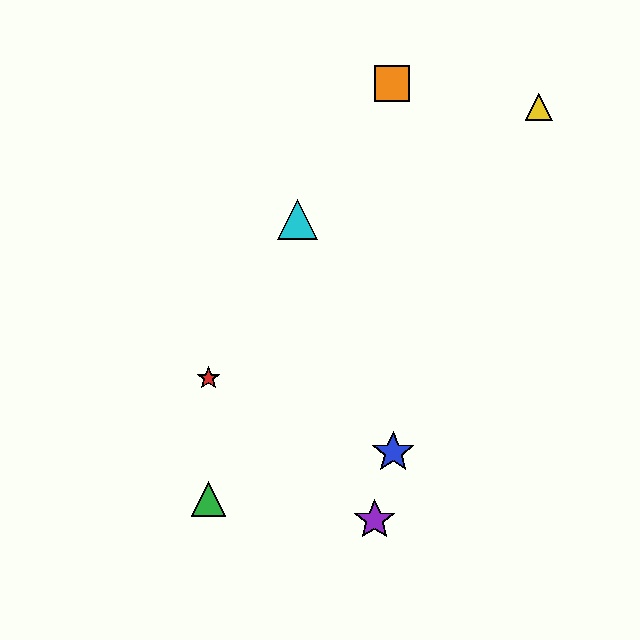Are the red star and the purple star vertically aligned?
No, the red star is at x≈208 and the purple star is at x≈375.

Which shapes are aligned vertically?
The red star, the green triangle are aligned vertically.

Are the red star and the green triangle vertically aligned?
Yes, both are at x≈208.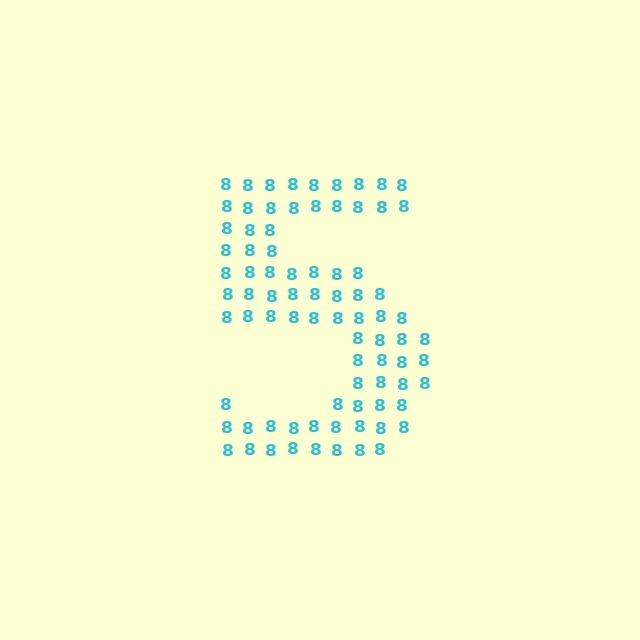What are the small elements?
The small elements are digit 8's.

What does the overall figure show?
The overall figure shows the digit 5.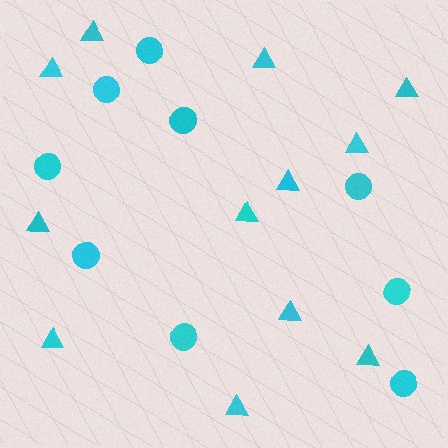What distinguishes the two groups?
There are 2 groups: one group of circles (9) and one group of triangles (12).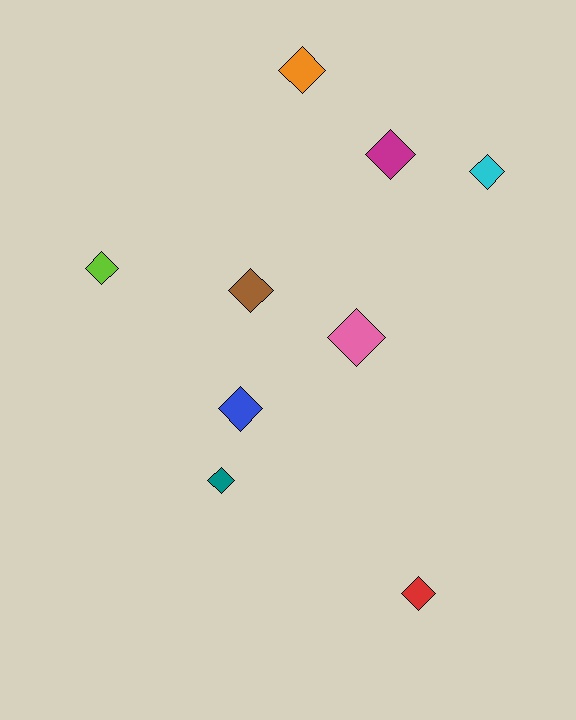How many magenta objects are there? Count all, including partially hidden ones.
There is 1 magenta object.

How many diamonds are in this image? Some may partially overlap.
There are 9 diamonds.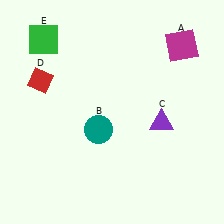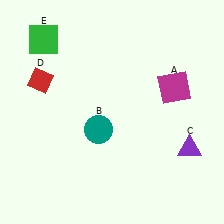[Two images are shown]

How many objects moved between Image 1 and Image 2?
2 objects moved between the two images.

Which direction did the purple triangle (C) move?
The purple triangle (C) moved right.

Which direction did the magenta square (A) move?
The magenta square (A) moved down.